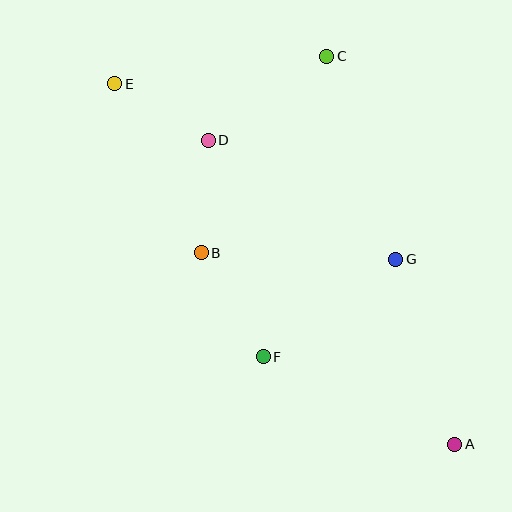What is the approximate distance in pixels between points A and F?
The distance between A and F is approximately 210 pixels.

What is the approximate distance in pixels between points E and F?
The distance between E and F is approximately 311 pixels.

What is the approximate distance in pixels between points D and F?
The distance between D and F is approximately 223 pixels.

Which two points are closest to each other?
Points D and E are closest to each other.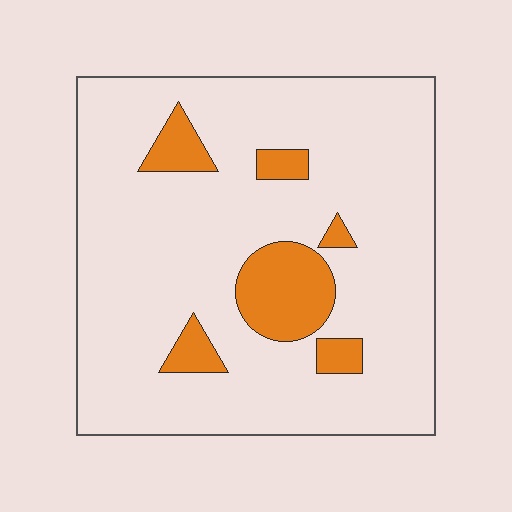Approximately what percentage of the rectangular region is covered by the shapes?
Approximately 15%.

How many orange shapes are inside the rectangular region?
6.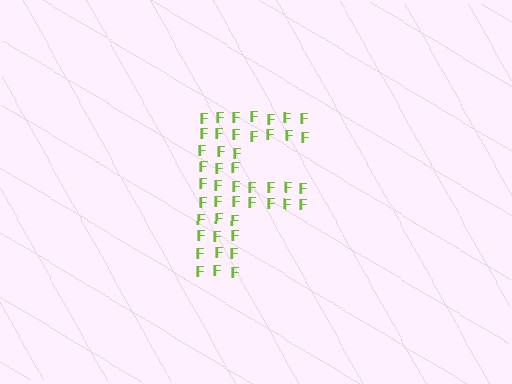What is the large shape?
The large shape is the letter F.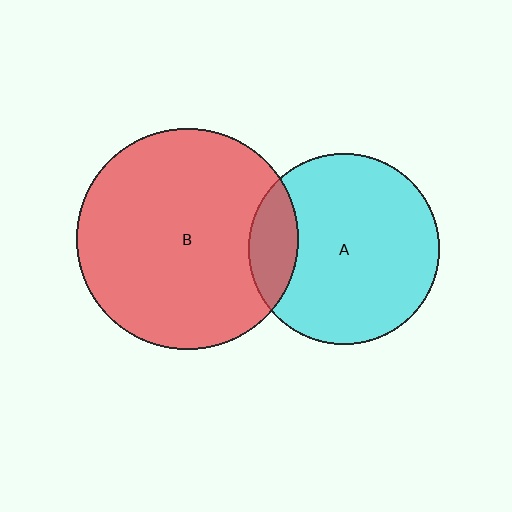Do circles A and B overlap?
Yes.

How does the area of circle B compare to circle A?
Approximately 1.3 times.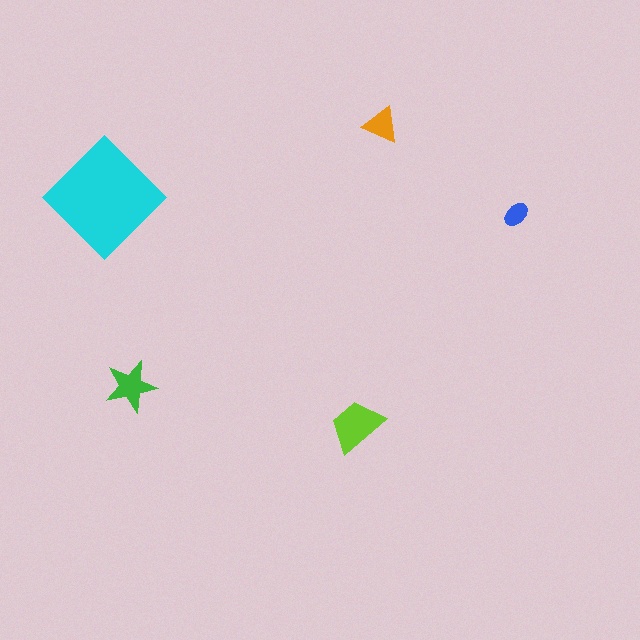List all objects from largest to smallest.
The cyan diamond, the lime trapezoid, the green star, the orange triangle, the blue ellipse.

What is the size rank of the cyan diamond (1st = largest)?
1st.